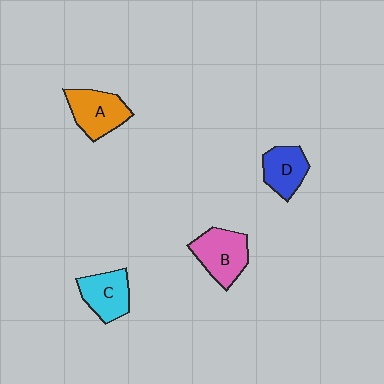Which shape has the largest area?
Shape B (pink).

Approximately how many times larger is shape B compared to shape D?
Approximately 1.3 times.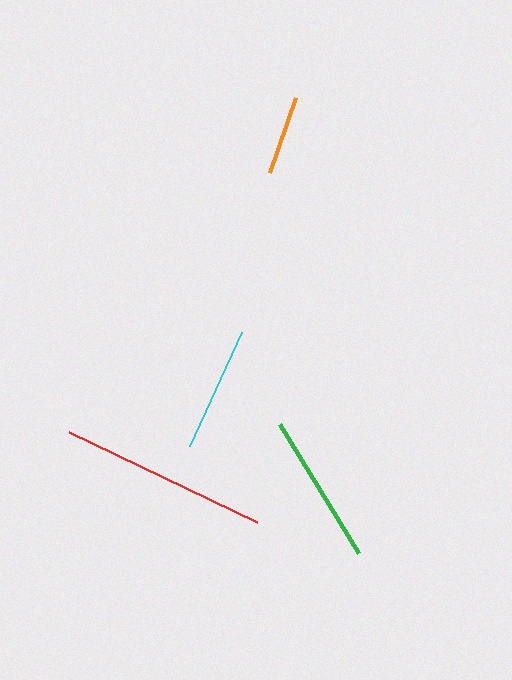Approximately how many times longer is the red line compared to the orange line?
The red line is approximately 2.6 times the length of the orange line.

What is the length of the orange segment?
The orange segment is approximately 79 pixels long.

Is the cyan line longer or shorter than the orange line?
The cyan line is longer than the orange line.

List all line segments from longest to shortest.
From longest to shortest: red, green, cyan, orange.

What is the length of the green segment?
The green segment is approximately 151 pixels long.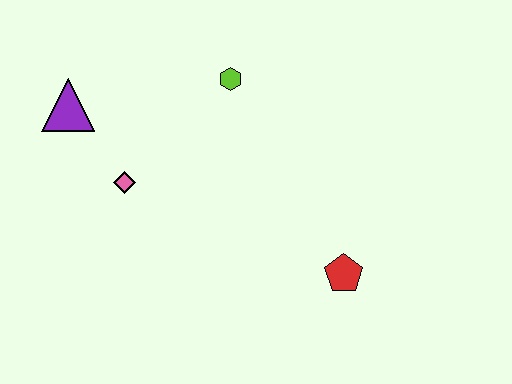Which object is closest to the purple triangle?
The pink diamond is closest to the purple triangle.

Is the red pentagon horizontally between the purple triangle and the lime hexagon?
No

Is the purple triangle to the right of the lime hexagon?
No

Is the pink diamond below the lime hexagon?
Yes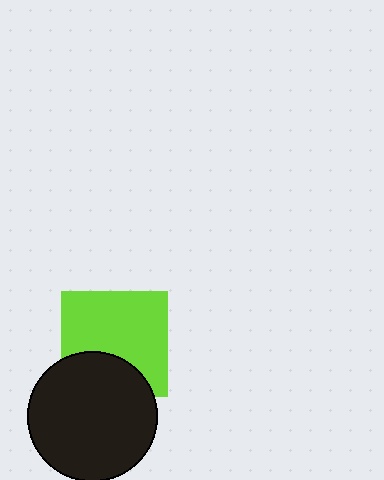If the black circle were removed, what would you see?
You would see the complete lime square.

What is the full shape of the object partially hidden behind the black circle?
The partially hidden object is a lime square.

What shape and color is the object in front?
The object in front is a black circle.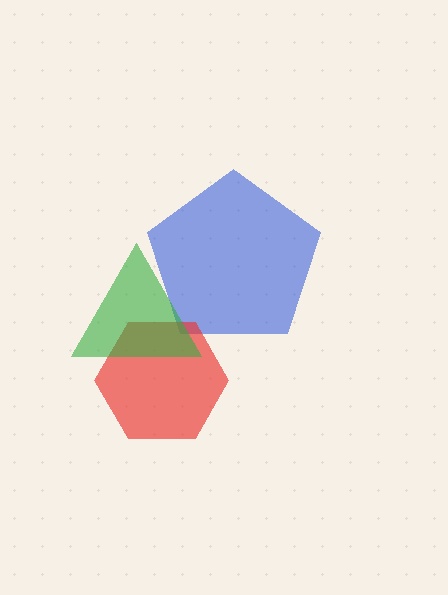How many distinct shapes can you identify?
There are 3 distinct shapes: a blue pentagon, a red hexagon, a green triangle.